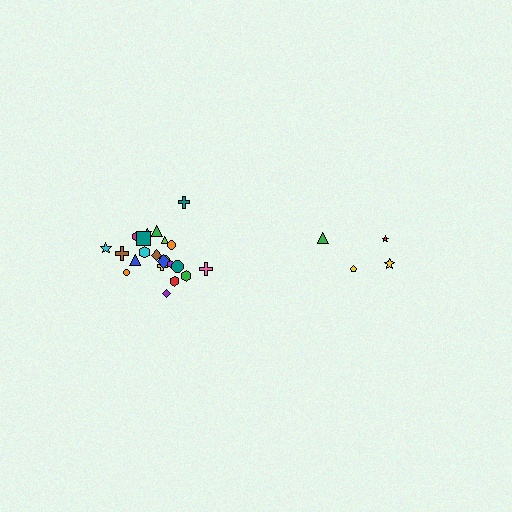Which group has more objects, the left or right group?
The left group.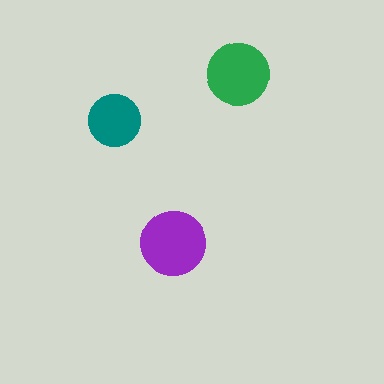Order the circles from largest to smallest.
the purple one, the green one, the teal one.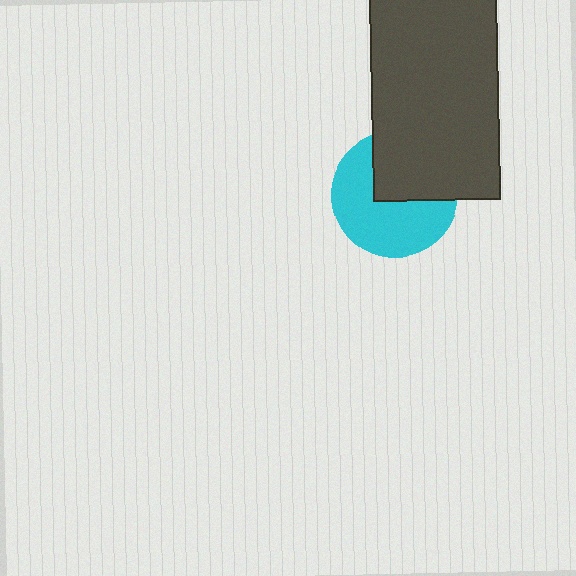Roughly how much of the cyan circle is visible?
About half of it is visible (roughly 60%).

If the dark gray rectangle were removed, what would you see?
You would see the complete cyan circle.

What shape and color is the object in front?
The object in front is a dark gray rectangle.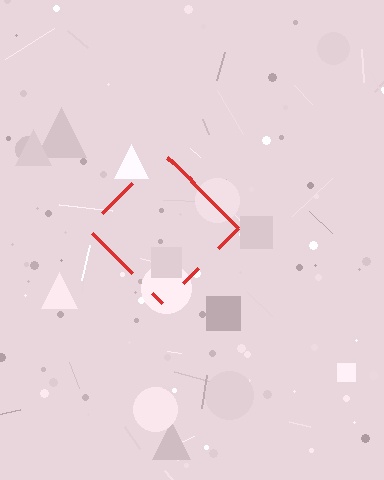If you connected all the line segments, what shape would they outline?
They would outline a diamond.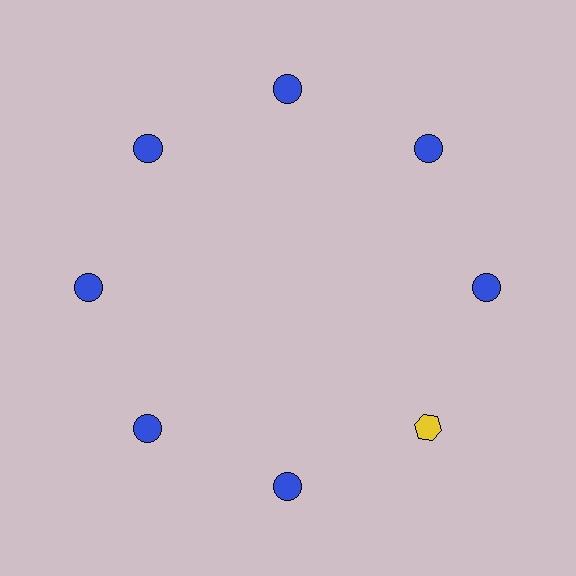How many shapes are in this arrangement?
There are 8 shapes arranged in a ring pattern.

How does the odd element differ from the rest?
It differs in both color (yellow instead of blue) and shape (hexagon instead of circle).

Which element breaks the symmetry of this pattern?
The yellow hexagon at roughly the 4 o'clock position breaks the symmetry. All other shapes are blue circles.